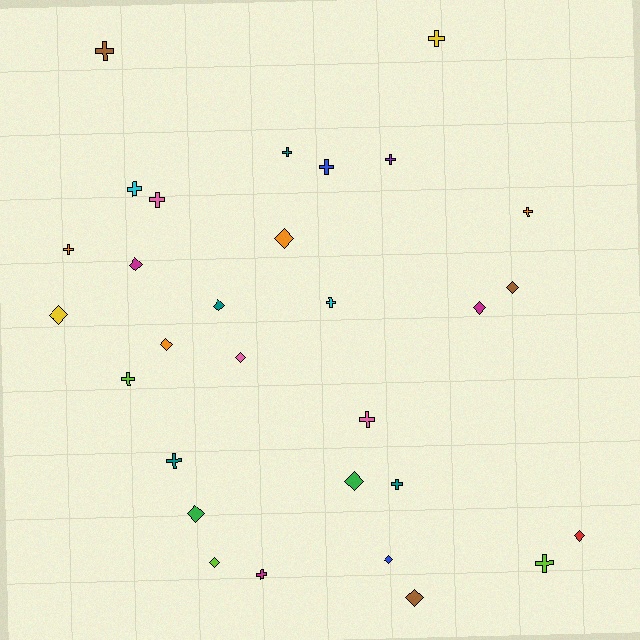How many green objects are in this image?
There are 2 green objects.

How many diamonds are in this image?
There are 14 diamonds.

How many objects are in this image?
There are 30 objects.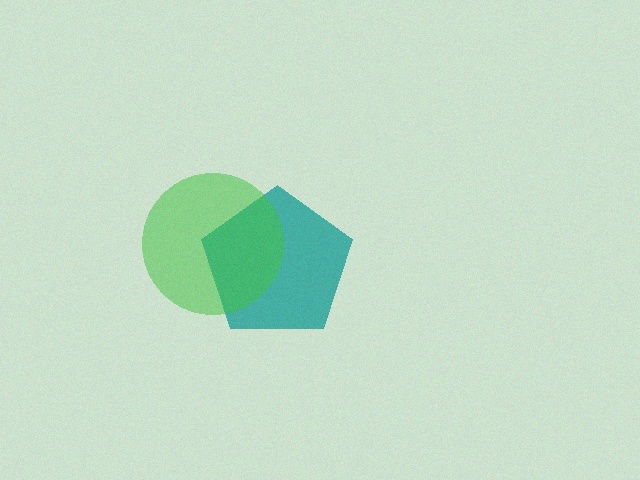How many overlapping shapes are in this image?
There are 2 overlapping shapes in the image.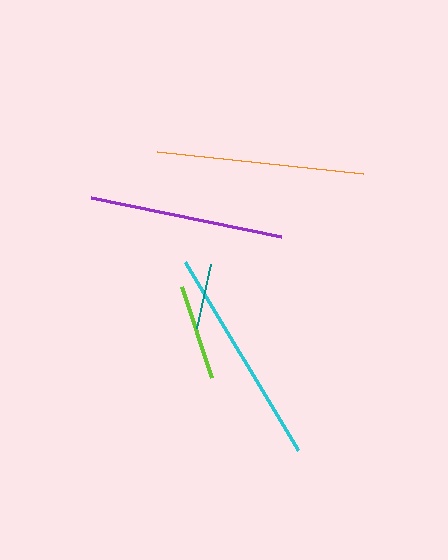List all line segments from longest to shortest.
From longest to shortest: cyan, orange, purple, lime, teal.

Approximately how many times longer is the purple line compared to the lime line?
The purple line is approximately 2.0 times the length of the lime line.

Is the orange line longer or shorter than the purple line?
The orange line is longer than the purple line.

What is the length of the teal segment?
The teal segment is approximately 65 pixels long.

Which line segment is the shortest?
The teal line is the shortest at approximately 65 pixels.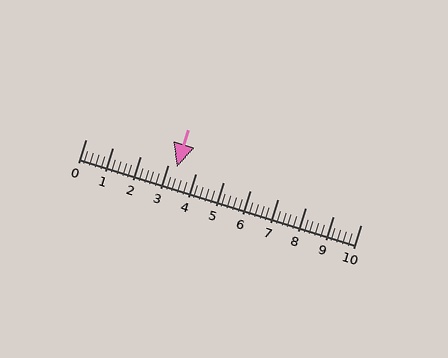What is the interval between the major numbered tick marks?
The major tick marks are spaced 1 units apart.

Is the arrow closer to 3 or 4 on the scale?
The arrow is closer to 3.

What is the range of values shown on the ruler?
The ruler shows values from 0 to 10.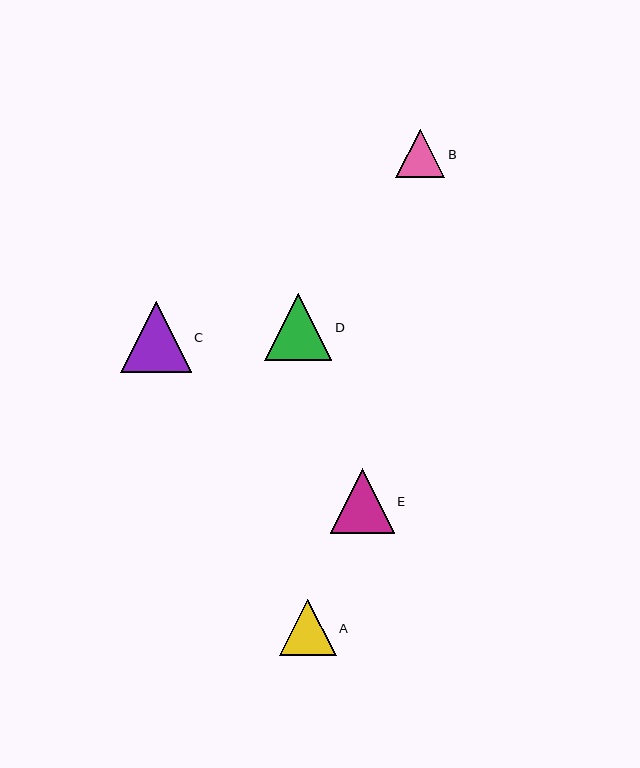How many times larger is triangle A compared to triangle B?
Triangle A is approximately 1.2 times the size of triangle B.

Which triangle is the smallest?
Triangle B is the smallest with a size of approximately 49 pixels.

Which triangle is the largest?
Triangle C is the largest with a size of approximately 70 pixels.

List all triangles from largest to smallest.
From largest to smallest: C, D, E, A, B.